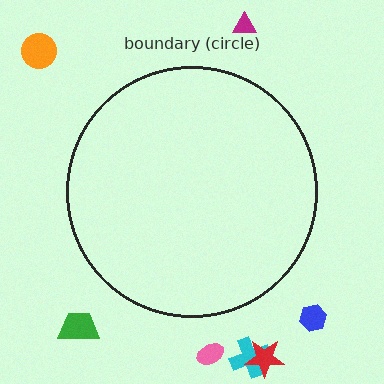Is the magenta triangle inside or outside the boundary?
Outside.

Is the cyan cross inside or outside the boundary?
Outside.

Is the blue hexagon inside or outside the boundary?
Outside.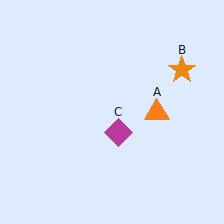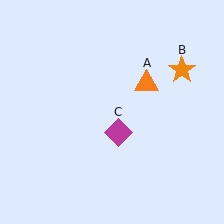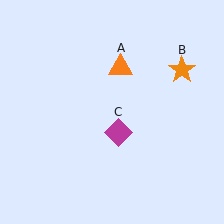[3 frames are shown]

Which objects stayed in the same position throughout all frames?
Orange star (object B) and magenta diamond (object C) remained stationary.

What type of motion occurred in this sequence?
The orange triangle (object A) rotated counterclockwise around the center of the scene.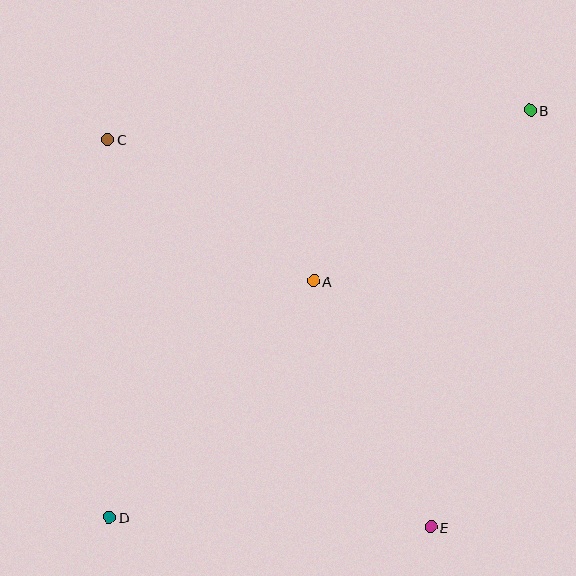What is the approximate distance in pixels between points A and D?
The distance between A and D is approximately 313 pixels.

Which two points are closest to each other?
Points A and C are closest to each other.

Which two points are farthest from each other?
Points B and D are farthest from each other.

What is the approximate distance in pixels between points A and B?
The distance between A and B is approximately 275 pixels.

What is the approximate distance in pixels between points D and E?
The distance between D and E is approximately 321 pixels.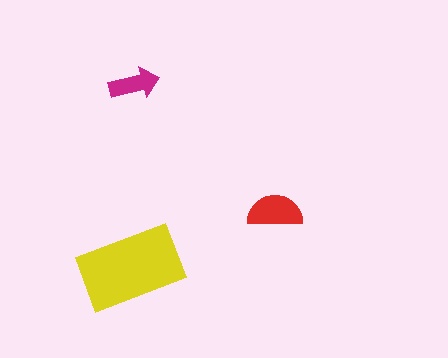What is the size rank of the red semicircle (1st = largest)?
2nd.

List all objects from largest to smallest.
The yellow rectangle, the red semicircle, the magenta arrow.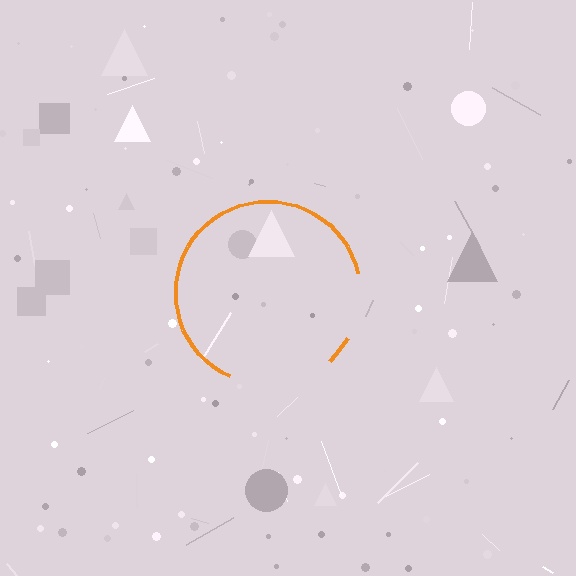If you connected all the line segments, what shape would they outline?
They would outline a circle.